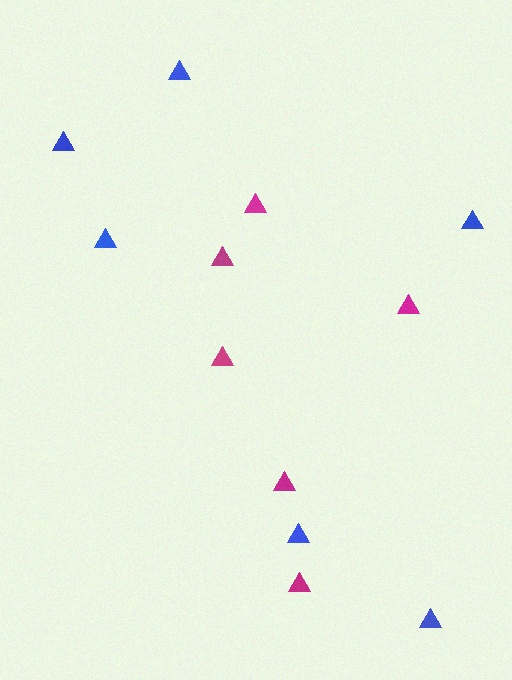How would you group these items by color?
There are 2 groups: one group of blue triangles (6) and one group of magenta triangles (6).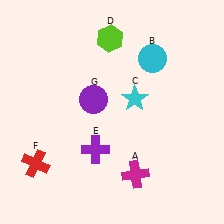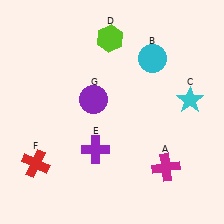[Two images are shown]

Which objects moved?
The objects that moved are: the magenta cross (A), the cyan star (C).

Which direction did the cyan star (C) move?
The cyan star (C) moved right.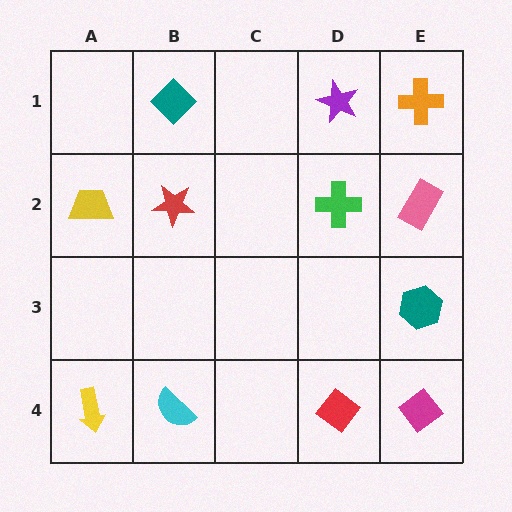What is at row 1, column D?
A purple star.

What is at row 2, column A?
A yellow trapezoid.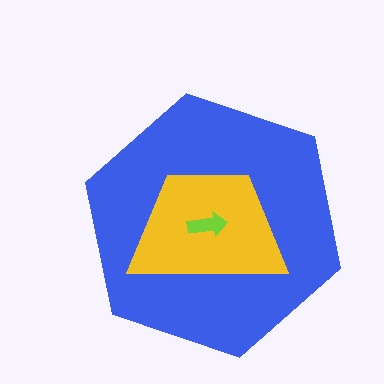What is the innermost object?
The lime arrow.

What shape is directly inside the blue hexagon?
The yellow trapezoid.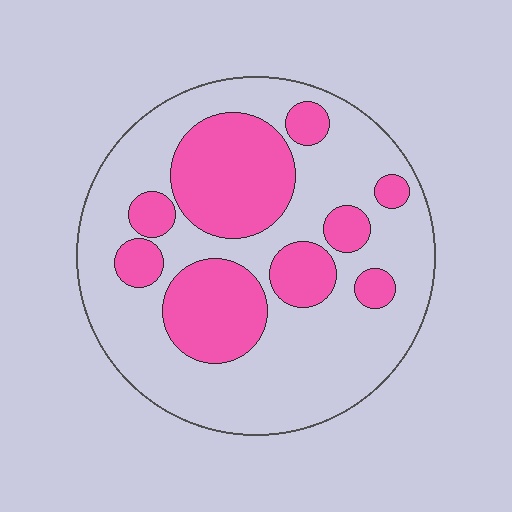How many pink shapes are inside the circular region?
9.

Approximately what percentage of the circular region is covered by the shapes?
Approximately 35%.